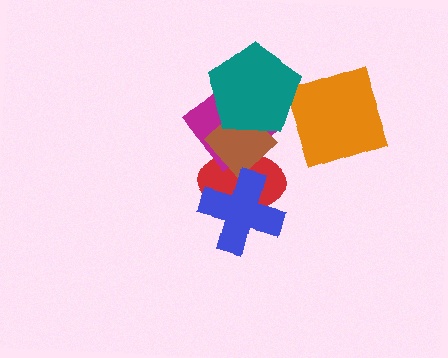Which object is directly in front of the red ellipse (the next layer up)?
The magenta diamond is directly in front of the red ellipse.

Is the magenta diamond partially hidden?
Yes, it is partially covered by another shape.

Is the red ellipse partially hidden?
Yes, it is partially covered by another shape.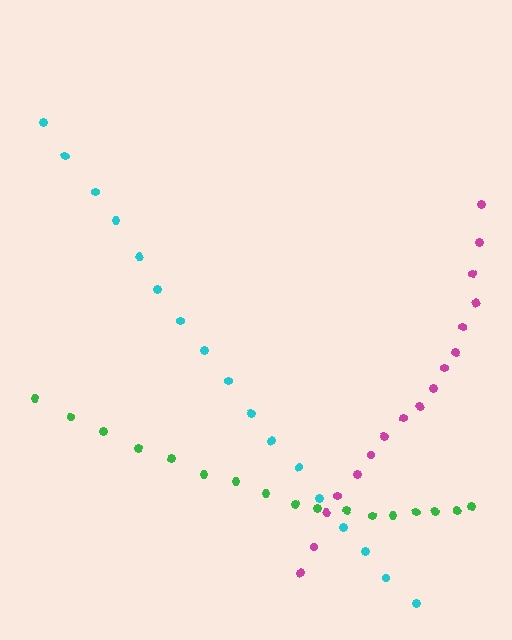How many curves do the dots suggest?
There are 3 distinct paths.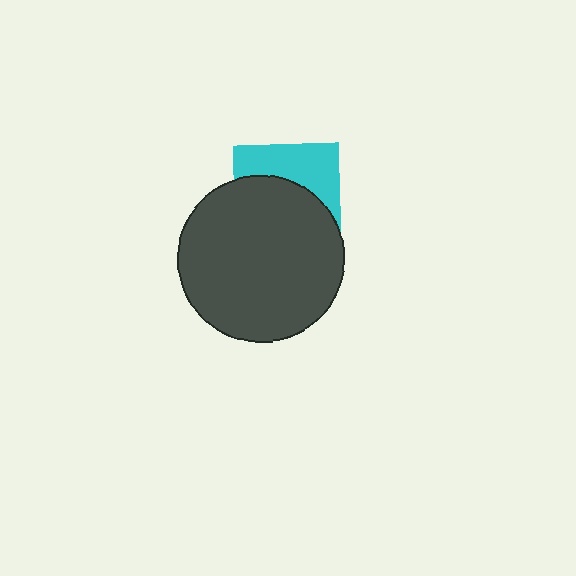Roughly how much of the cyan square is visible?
A small part of it is visible (roughly 40%).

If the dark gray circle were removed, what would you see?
You would see the complete cyan square.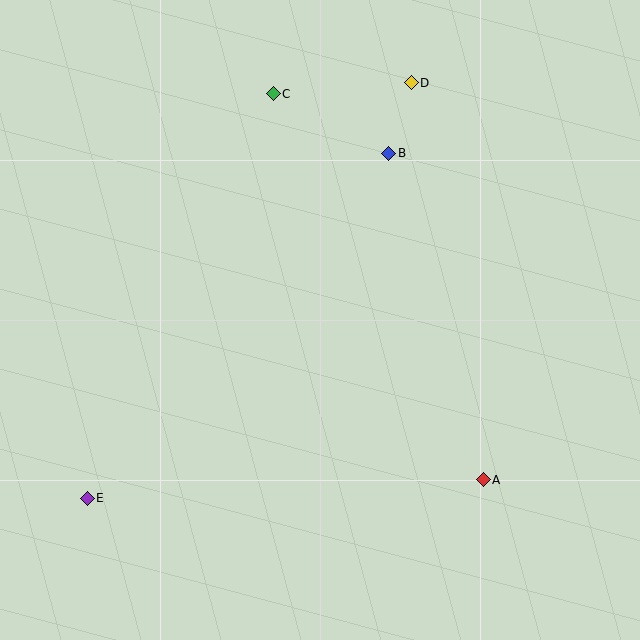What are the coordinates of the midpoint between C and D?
The midpoint between C and D is at (342, 88).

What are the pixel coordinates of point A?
Point A is at (483, 480).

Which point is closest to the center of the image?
Point B at (389, 153) is closest to the center.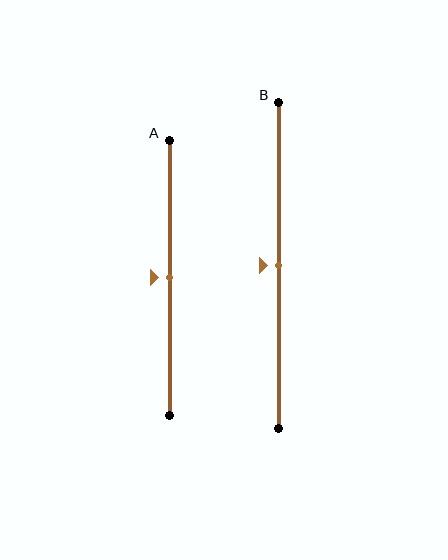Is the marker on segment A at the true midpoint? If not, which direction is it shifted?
Yes, the marker on segment A is at the true midpoint.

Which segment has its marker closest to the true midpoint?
Segment A has its marker closest to the true midpoint.